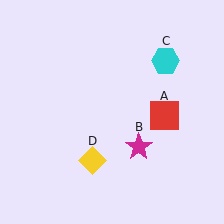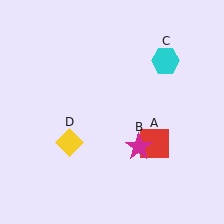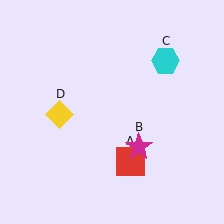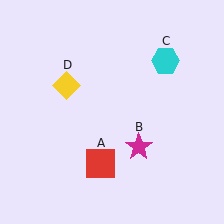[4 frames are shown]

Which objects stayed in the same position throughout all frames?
Magenta star (object B) and cyan hexagon (object C) remained stationary.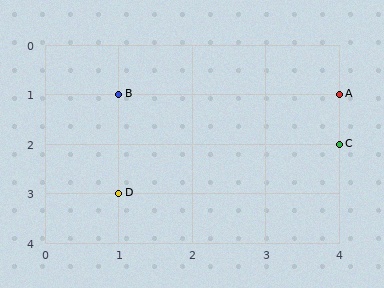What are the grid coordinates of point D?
Point D is at grid coordinates (1, 3).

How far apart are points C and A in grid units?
Points C and A are 1 row apart.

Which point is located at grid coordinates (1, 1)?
Point B is at (1, 1).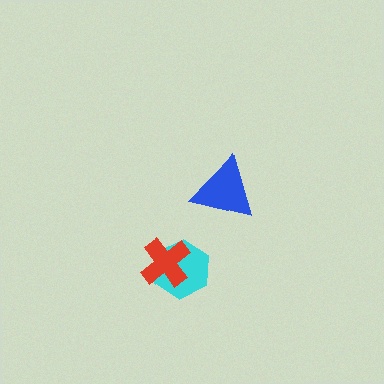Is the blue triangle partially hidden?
No, no other shape covers it.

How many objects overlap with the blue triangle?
0 objects overlap with the blue triangle.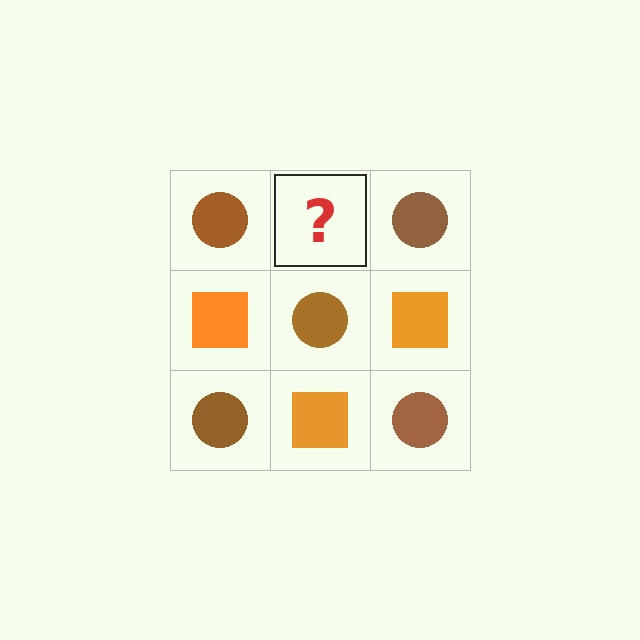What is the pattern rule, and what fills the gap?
The rule is that it alternates brown circle and orange square in a checkerboard pattern. The gap should be filled with an orange square.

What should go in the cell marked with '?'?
The missing cell should contain an orange square.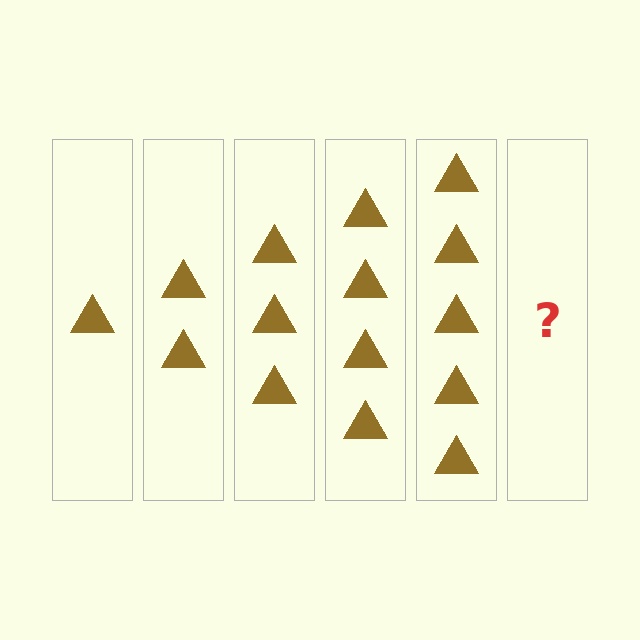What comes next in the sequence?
The next element should be 6 triangles.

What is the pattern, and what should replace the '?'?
The pattern is that each step adds one more triangle. The '?' should be 6 triangles.